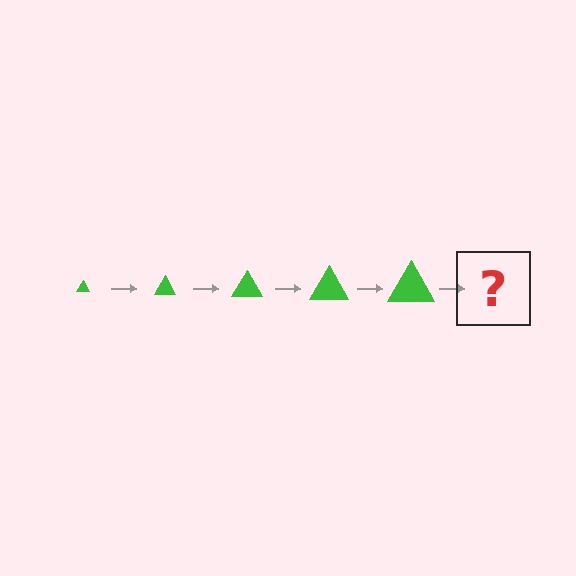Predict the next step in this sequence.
The next step is a green triangle, larger than the previous one.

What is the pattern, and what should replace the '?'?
The pattern is that the triangle gets progressively larger each step. The '?' should be a green triangle, larger than the previous one.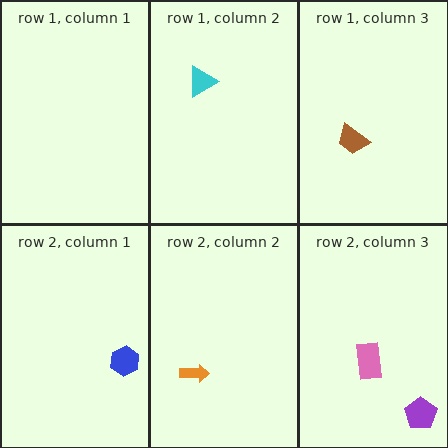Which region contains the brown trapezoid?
The row 1, column 3 region.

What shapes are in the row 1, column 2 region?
The cyan triangle.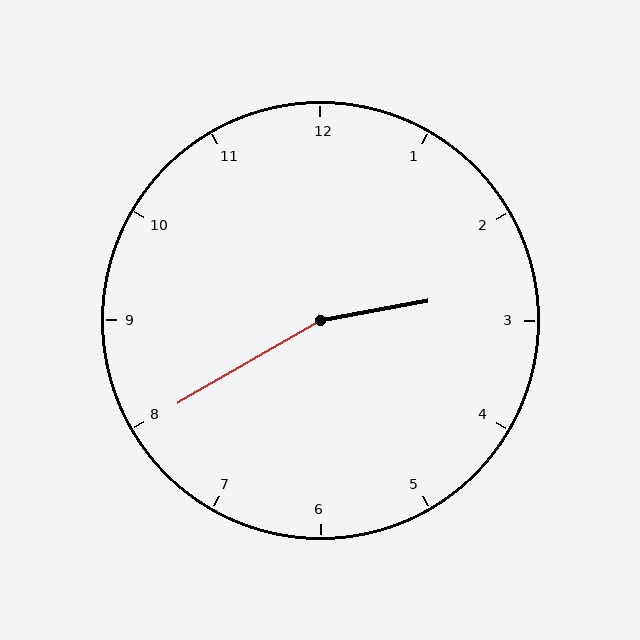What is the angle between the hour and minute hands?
Approximately 160 degrees.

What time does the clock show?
2:40.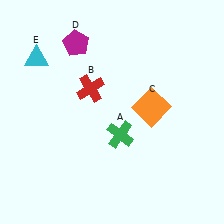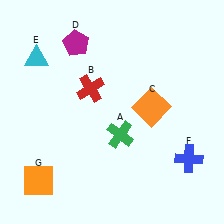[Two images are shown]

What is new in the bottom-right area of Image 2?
A blue cross (F) was added in the bottom-right area of Image 2.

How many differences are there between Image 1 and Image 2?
There are 2 differences between the two images.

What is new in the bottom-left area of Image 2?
An orange square (G) was added in the bottom-left area of Image 2.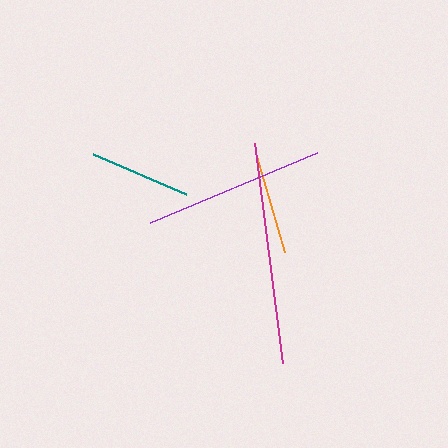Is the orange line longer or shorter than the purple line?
The purple line is longer than the orange line.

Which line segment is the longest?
The magenta line is the longest at approximately 222 pixels.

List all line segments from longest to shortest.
From longest to shortest: magenta, purple, teal, orange.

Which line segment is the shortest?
The orange line is the shortest at approximately 100 pixels.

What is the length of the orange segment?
The orange segment is approximately 100 pixels long.